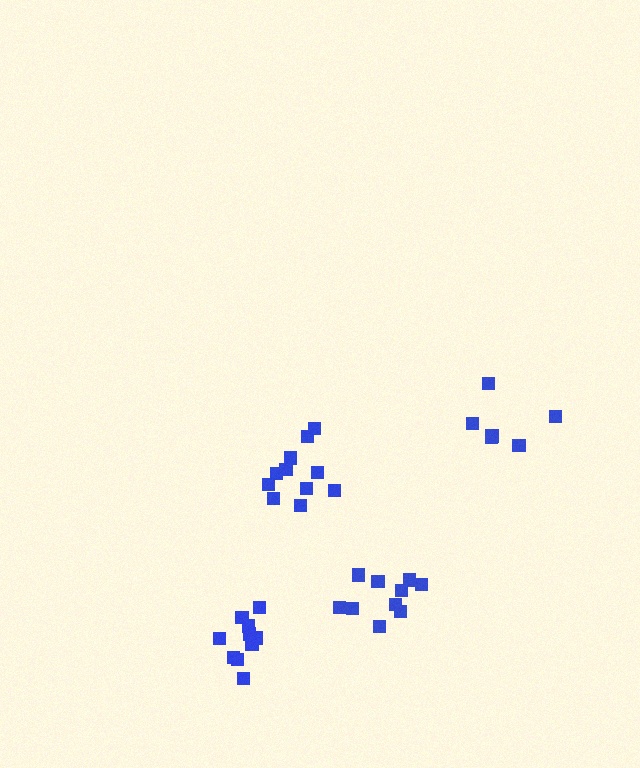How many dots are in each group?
Group 1: 6 dots, Group 2: 10 dots, Group 3: 10 dots, Group 4: 11 dots (37 total).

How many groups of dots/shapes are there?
There are 4 groups.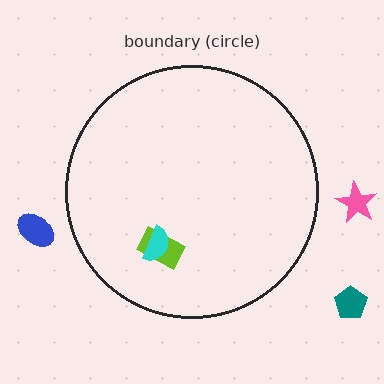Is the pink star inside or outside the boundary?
Outside.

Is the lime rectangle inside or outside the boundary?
Inside.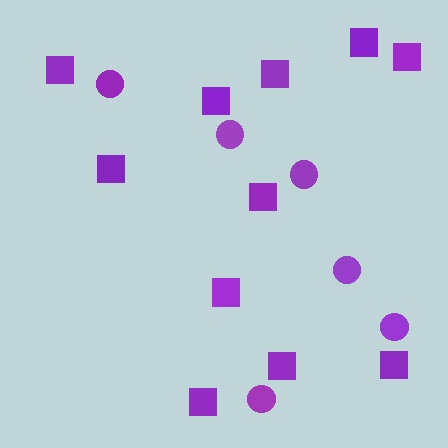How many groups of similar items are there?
There are 2 groups: one group of squares (11) and one group of circles (6).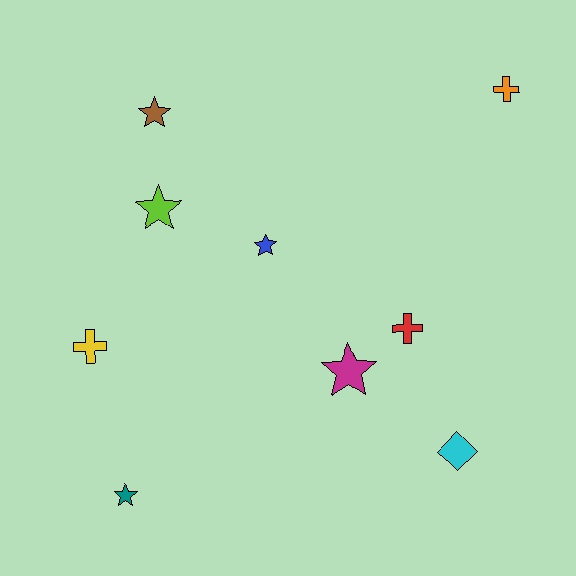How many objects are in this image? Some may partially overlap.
There are 9 objects.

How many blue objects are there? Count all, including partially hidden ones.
There is 1 blue object.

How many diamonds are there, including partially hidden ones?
There is 1 diamond.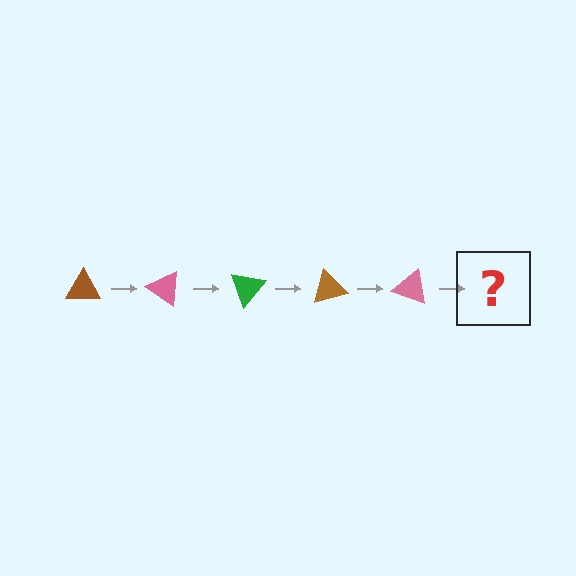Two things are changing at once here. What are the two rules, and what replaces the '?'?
The two rules are that it rotates 35 degrees each step and the color cycles through brown, pink, and green. The '?' should be a green triangle, rotated 175 degrees from the start.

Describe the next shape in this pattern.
It should be a green triangle, rotated 175 degrees from the start.